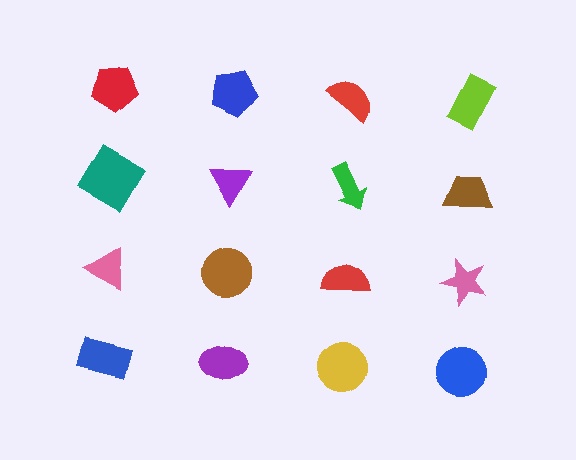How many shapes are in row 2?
4 shapes.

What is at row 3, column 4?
A pink star.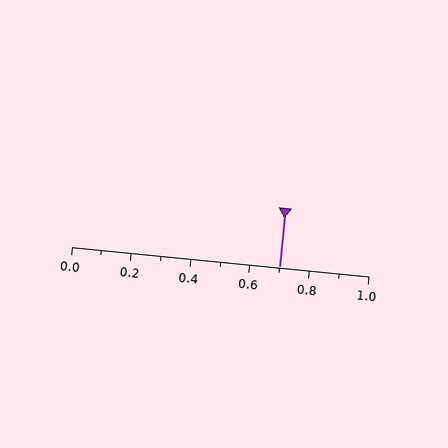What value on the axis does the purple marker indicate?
The marker indicates approximately 0.7.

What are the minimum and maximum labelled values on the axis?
The axis runs from 0.0 to 1.0.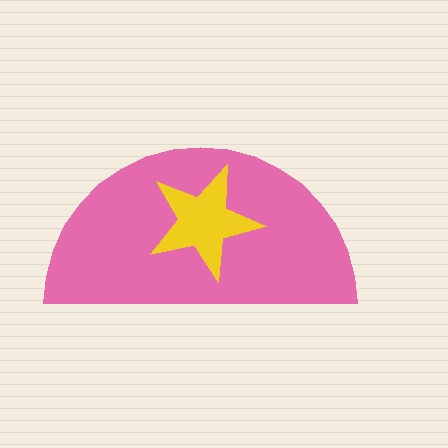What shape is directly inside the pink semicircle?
The yellow star.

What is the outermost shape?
The pink semicircle.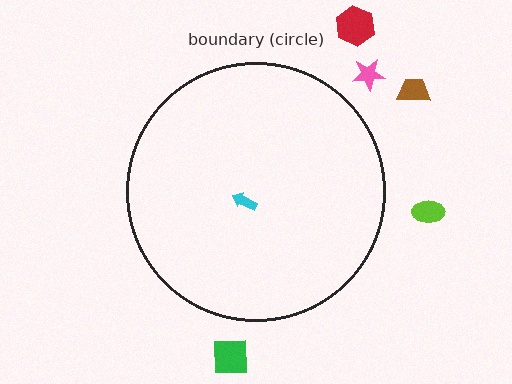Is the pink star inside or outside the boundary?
Outside.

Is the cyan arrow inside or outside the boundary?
Inside.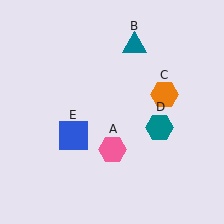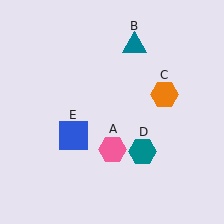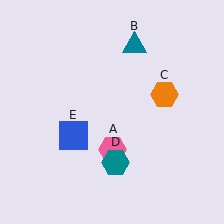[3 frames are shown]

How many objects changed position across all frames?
1 object changed position: teal hexagon (object D).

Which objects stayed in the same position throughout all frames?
Pink hexagon (object A) and teal triangle (object B) and orange hexagon (object C) and blue square (object E) remained stationary.